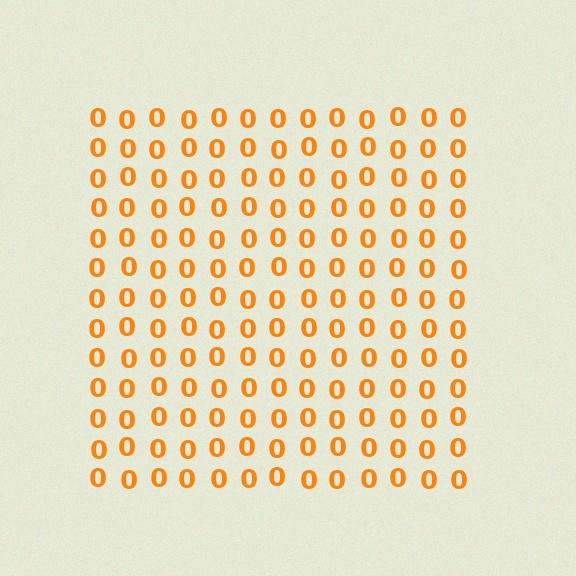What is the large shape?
The large shape is a square.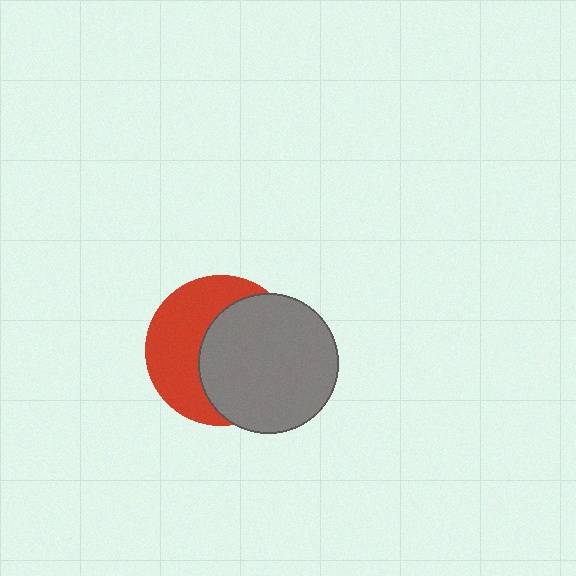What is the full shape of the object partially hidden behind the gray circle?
The partially hidden object is a red circle.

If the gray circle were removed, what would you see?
You would see the complete red circle.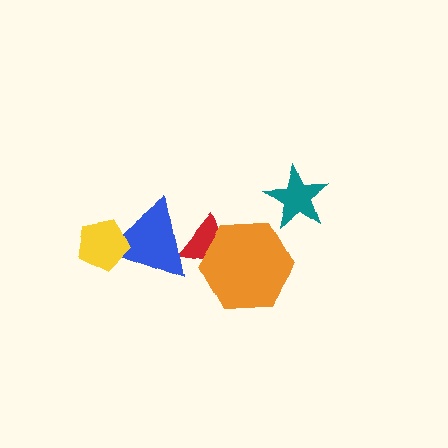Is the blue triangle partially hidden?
Yes, it is partially covered by another shape.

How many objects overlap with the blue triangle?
2 objects overlap with the blue triangle.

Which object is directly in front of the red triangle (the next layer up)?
The orange hexagon is directly in front of the red triangle.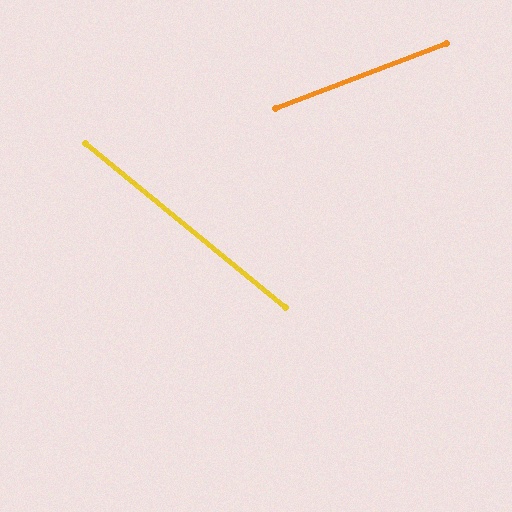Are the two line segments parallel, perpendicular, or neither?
Neither parallel nor perpendicular — they differ by about 60°.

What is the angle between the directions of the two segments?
Approximately 60 degrees.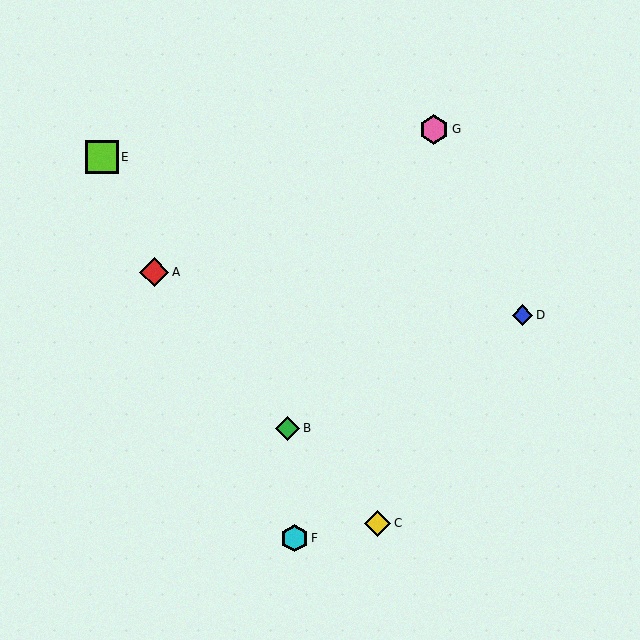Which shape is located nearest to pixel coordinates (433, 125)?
The pink hexagon (labeled G) at (434, 129) is nearest to that location.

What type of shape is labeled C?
Shape C is a yellow diamond.